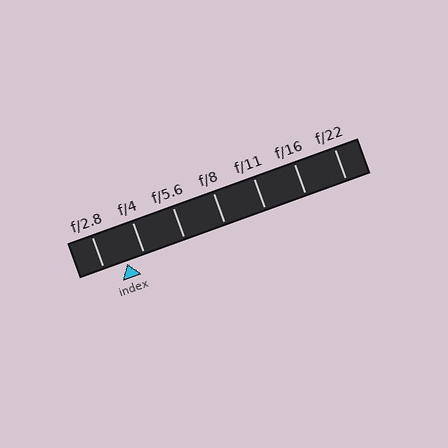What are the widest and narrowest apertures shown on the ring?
The widest aperture shown is f/2.8 and the narrowest is f/22.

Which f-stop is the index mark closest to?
The index mark is closest to f/4.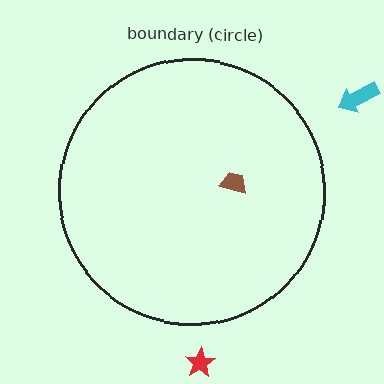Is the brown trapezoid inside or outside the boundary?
Inside.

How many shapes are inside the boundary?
1 inside, 2 outside.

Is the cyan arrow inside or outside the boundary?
Outside.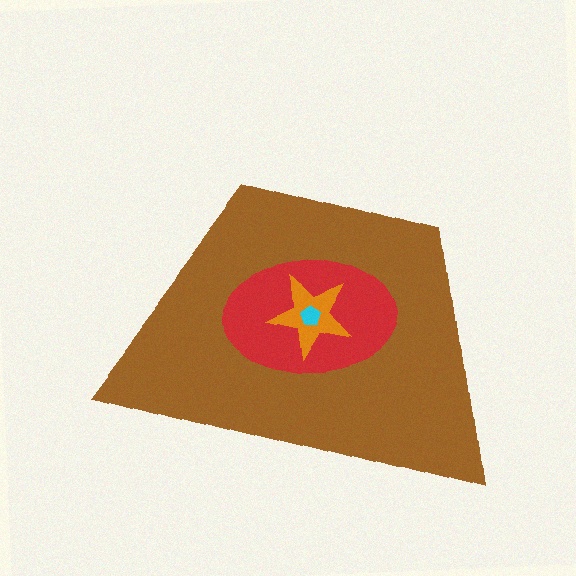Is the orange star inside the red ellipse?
Yes.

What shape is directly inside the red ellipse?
The orange star.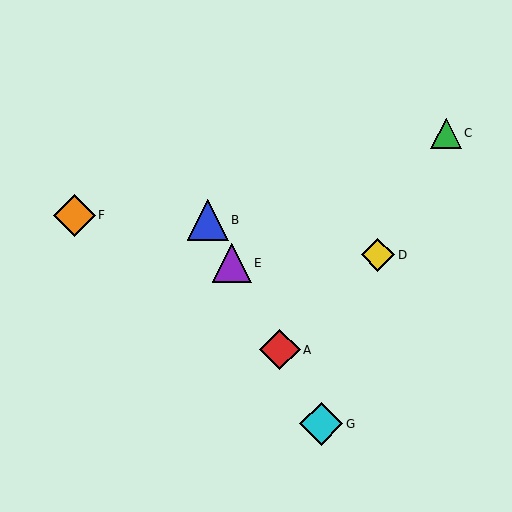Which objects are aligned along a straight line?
Objects A, B, E, G are aligned along a straight line.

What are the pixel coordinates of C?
Object C is at (446, 133).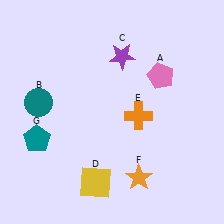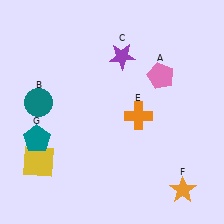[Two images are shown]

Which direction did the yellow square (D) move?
The yellow square (D) moved left.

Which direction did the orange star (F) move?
The orange star (F) moved right.